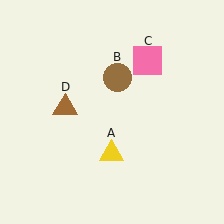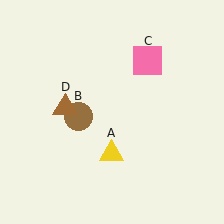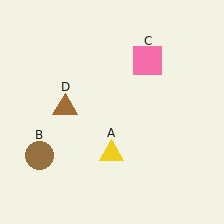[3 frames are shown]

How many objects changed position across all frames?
1 object changed position: brown circle (object B).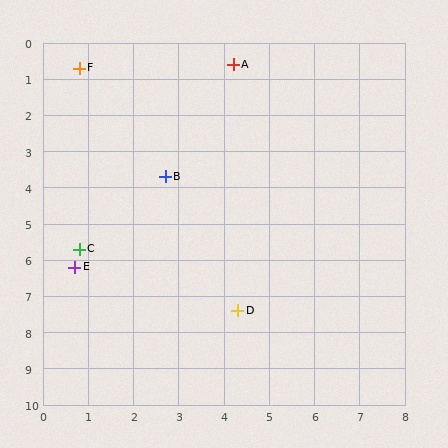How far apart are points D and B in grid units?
Points D and B are about 4.0 grid units apart.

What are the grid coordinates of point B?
Point B is at approximately (2.7, 3.7).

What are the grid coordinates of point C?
Point C is at approximately (0.8, 5.7).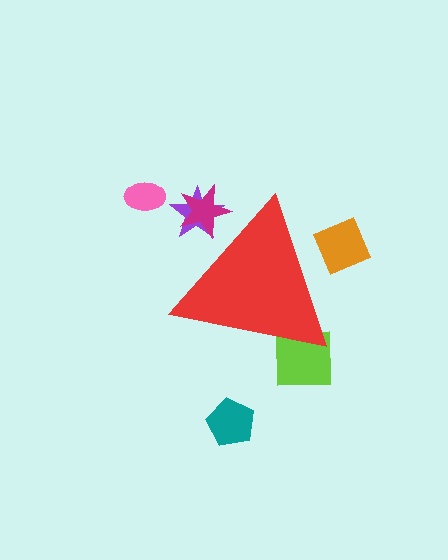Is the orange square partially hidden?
Yes, the orange square is partially hidden behind the red triangle.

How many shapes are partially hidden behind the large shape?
4 shapes are partially hidden.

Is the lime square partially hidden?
Yes, the lime square is partially hidden behind the red triangle.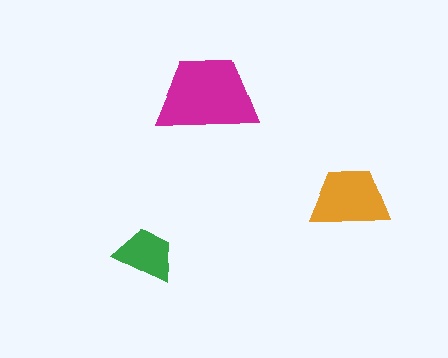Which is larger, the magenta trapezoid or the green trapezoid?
The magenta one.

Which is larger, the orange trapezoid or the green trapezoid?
The orange one.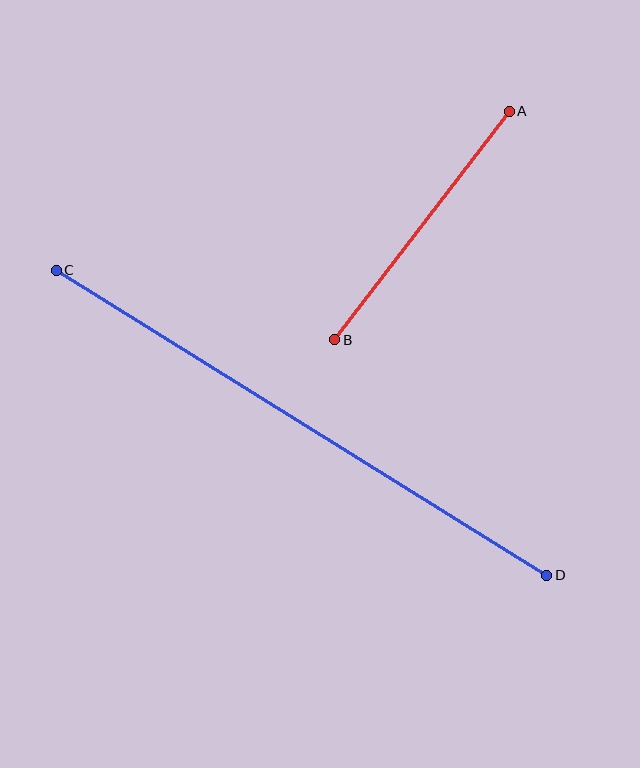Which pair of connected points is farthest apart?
Points C and D are farthest apart.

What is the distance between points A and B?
The distance is approximately 288 pixels.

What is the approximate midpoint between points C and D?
The midpoint is at approximately (302, 423) pixels.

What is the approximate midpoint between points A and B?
The midpoint is at approximately (422, 225) pixels.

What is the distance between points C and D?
The distance is approximately 578 pixels.